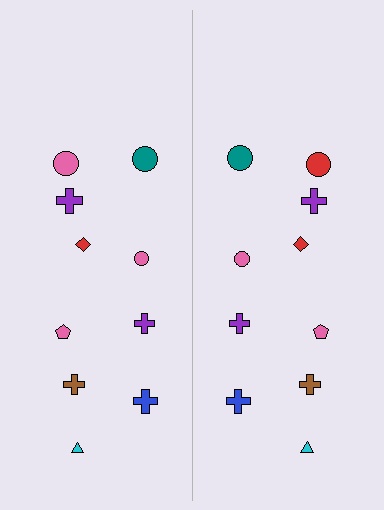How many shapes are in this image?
There are 20 shapes in this image.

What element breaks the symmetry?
The red circle on the right side breaks the symmetry — its mirror counterpart is pink.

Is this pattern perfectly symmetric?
No, the pattern is not perfectly symmetric. The red circle on the right side breaks the symmetry — its mirror counterpart is pink.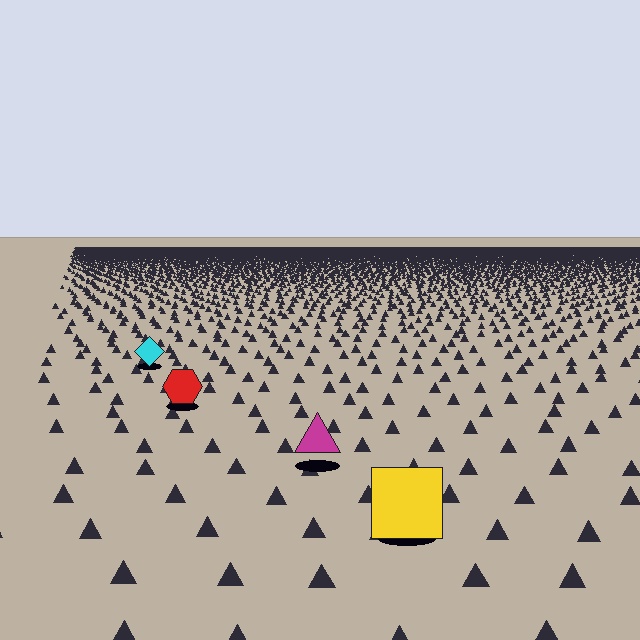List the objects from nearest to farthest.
From nearest to farthest: the yellow square, the magenta triangle, the red hexagon, the cyan diamond.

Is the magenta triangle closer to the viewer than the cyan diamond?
Yes. The magenta triangle is closer — you can tell from the texture gradient: the ground texture is coarser near it.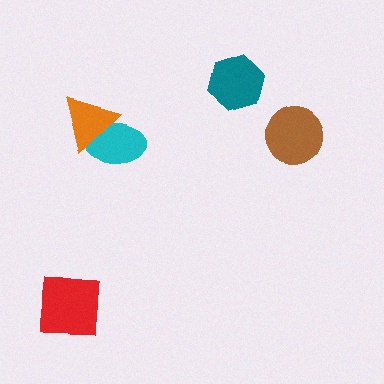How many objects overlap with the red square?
0 objects overlap with the red square.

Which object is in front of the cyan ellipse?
The orange triangle is in front of the cyan ellipse.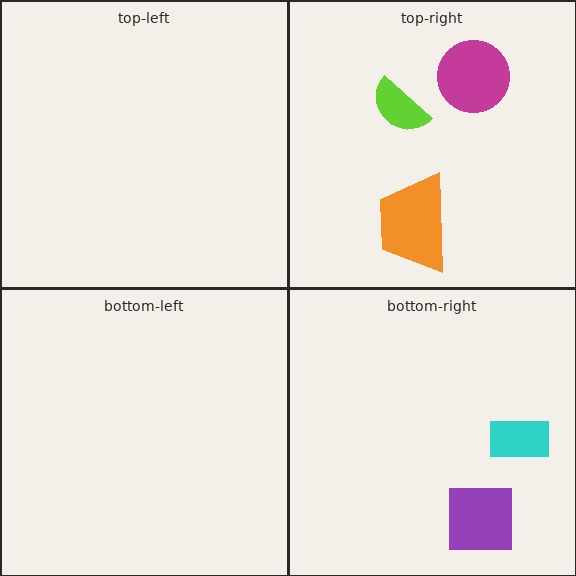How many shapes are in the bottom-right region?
2.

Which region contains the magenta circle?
The top-right region.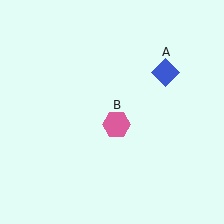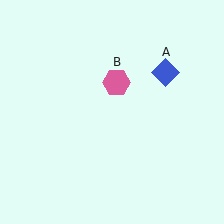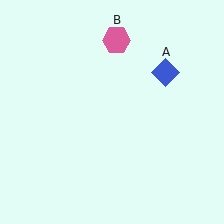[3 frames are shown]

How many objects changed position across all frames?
1 object changed position: pink hexagon (object B).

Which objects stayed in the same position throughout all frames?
Blue diamond (object A) remained stationary.